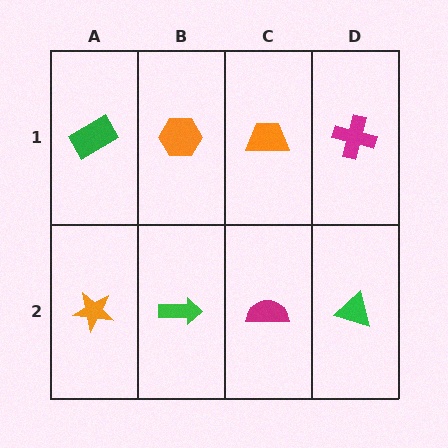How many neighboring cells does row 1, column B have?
3.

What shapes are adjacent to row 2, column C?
An orange trapezoid (row 1, column C), a green arrow (row 2, column B), a green triangle (row 2, column D).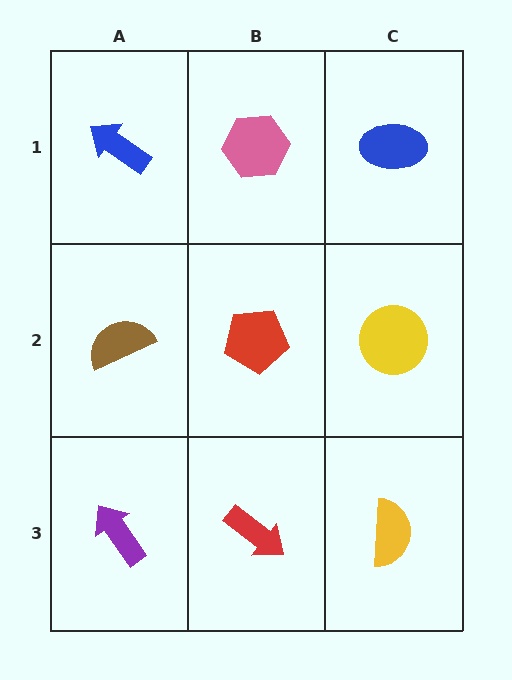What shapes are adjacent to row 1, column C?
A yellow circle (row 2, column C), a pink hexagon (row 1, column B).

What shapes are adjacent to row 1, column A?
A brown semicircle (row 2, column A), a pink hexagon (row 1, column B).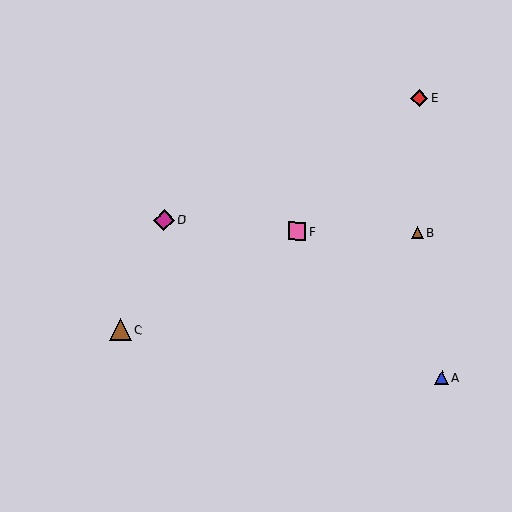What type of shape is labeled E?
Shape E is a red diamond.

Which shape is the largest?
The brown triangle (labeled C) is the largest.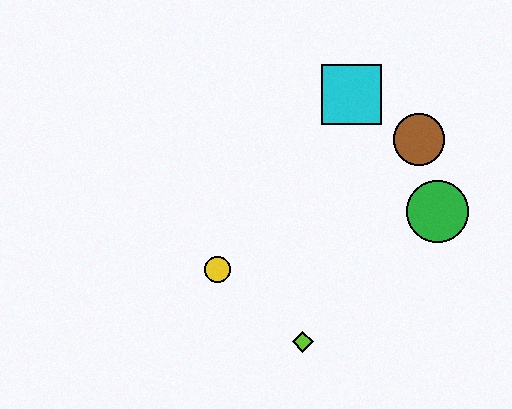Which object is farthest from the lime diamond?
The cyan square is farthest from the lime diamond.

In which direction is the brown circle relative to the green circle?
The brown circle is above the green circle.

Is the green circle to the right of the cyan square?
Yes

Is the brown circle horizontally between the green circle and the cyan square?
Yes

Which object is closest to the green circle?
The brown circle is closest to the green circle.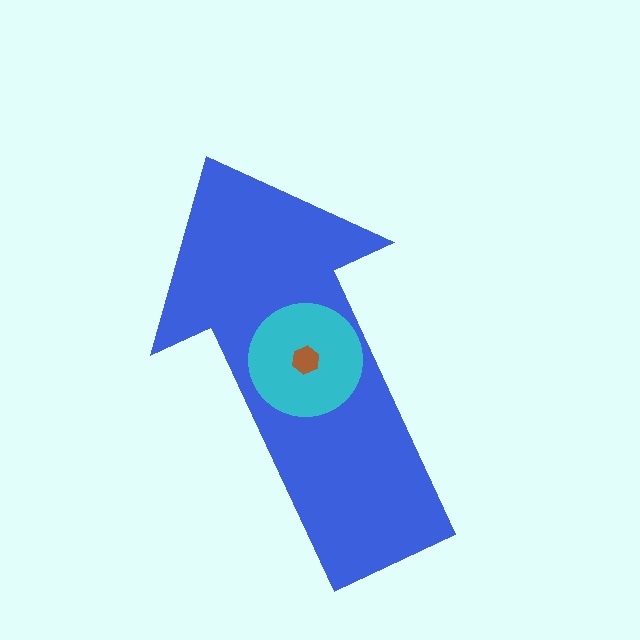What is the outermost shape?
The blue arrow.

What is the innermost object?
The brown hexagon.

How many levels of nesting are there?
3.